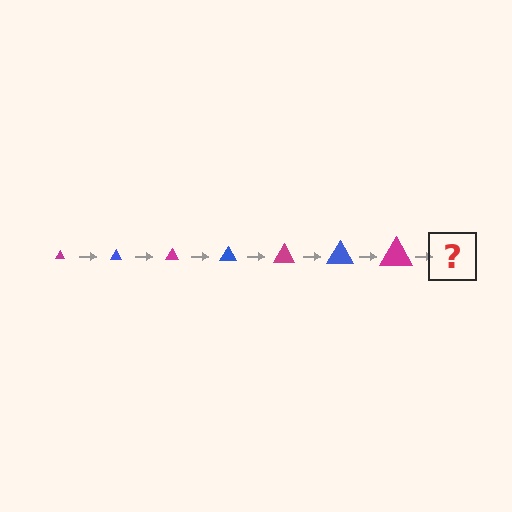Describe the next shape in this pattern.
It should be a blue triangle, larger than the previous one.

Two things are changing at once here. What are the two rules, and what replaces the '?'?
The two rules are that the triangle grows larger each step and the color cycles through magenta and blue. The '?' should be a blue triangle, larger than the previous one.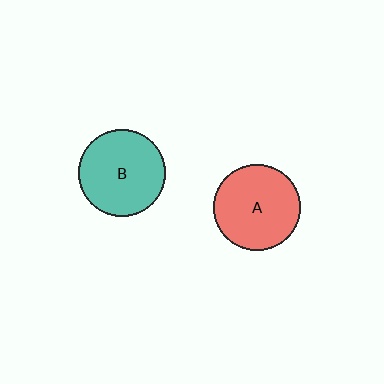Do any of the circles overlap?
No, none of the circles overlap.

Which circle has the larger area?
Circle B (teal).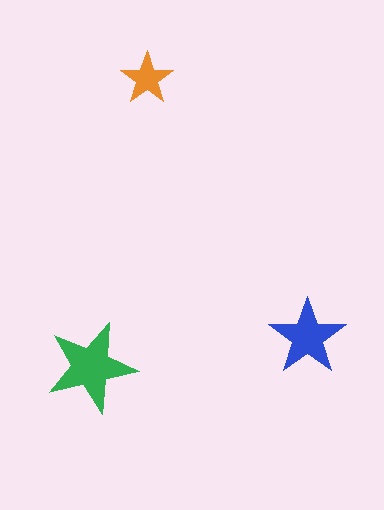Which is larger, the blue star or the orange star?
The blue one.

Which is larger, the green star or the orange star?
The green one.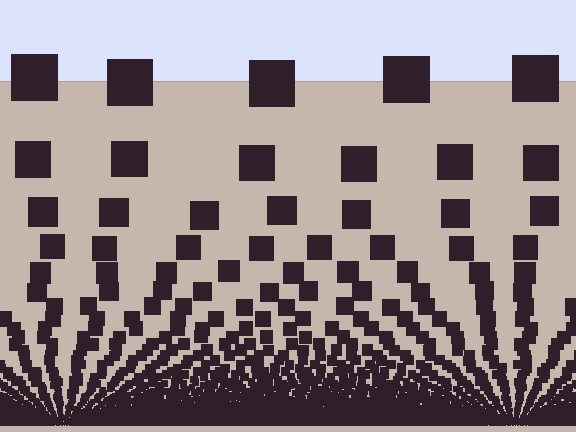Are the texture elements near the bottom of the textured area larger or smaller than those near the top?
Smaller. The gradient is inverted — elements near the bottom are smaller and denser.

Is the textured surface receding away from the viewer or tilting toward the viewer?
The surface appears to tilt toward the viewer. Texture elements get larger and sparser toward the top.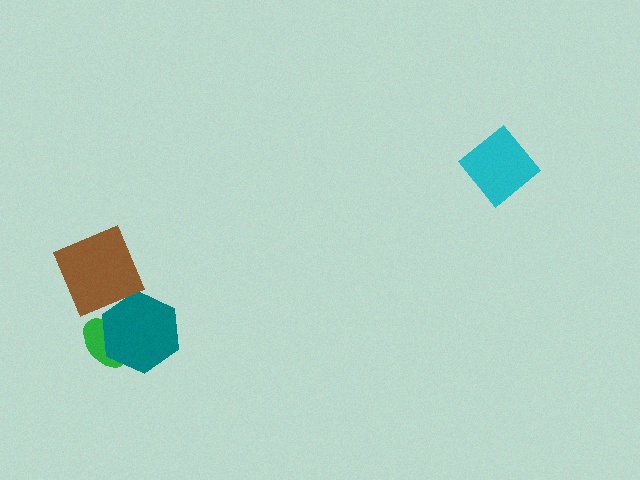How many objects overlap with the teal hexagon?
1 object overlaps with the teal hexagon.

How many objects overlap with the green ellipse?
1 object overlaps with the green ellipse.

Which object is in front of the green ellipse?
The teal hexagon is in front of the green ellipse.